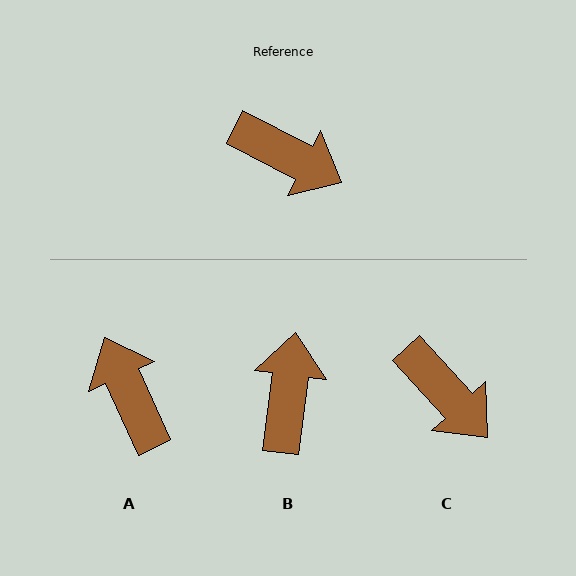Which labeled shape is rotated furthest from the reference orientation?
A, about 142 degrees away.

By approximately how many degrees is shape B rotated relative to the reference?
Approximately 110 degrees counter-clockwise.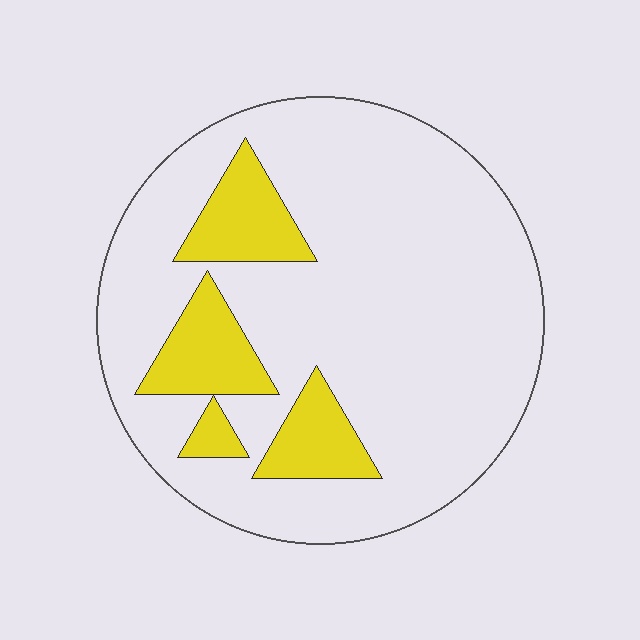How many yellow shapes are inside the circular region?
4.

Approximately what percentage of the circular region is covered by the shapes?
Approximately 20%.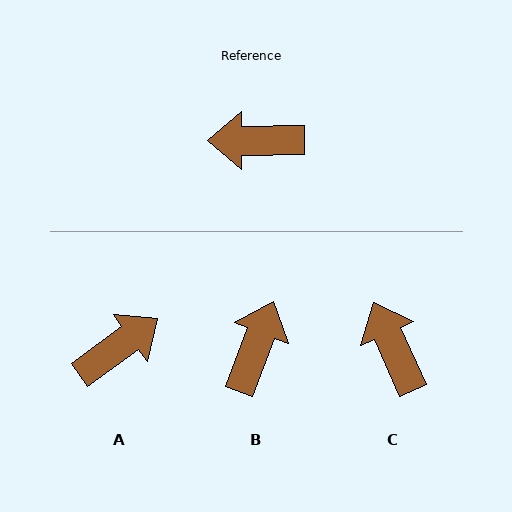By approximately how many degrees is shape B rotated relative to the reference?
Approximately 111 degrees clockwise.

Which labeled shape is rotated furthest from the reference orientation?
A, about 144 degrees away.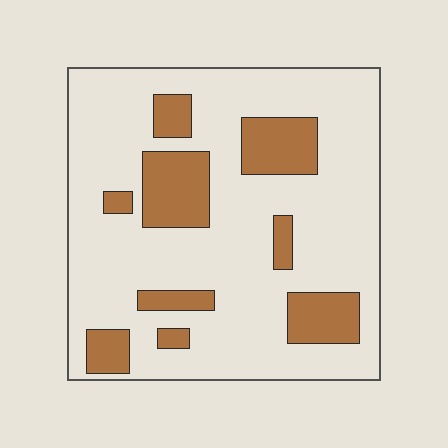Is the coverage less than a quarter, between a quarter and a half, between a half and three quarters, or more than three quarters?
Less than a quarter.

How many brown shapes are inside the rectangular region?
9.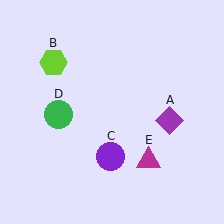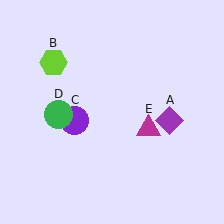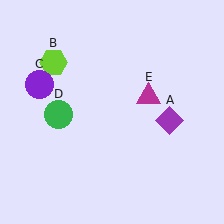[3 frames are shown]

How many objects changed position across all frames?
2 objects changed position: purple circle (object C), magenta triangle (object E).